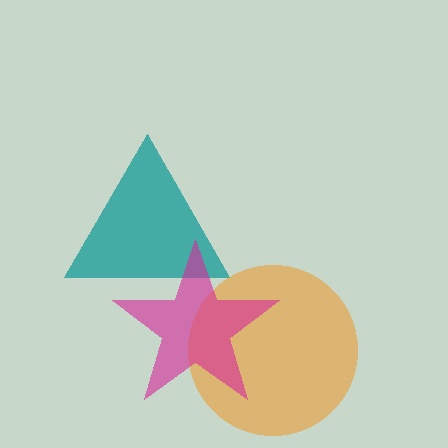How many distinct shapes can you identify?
There are 3 distinct shapes: a teal triangle, an orange circle, a magenta star.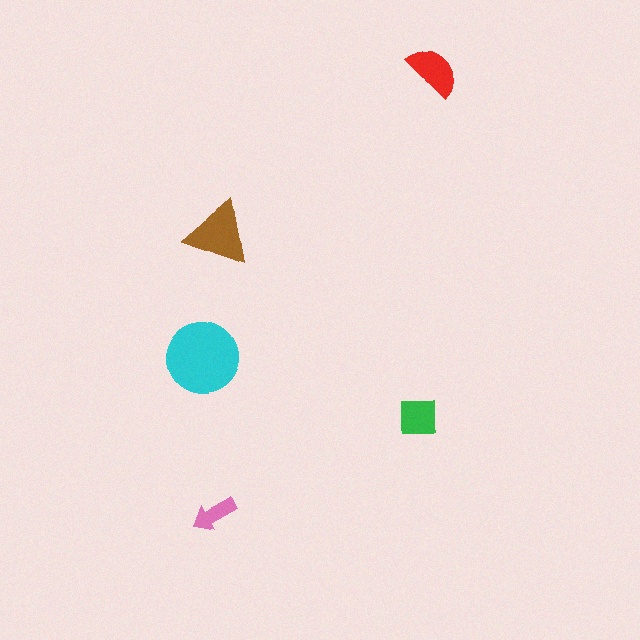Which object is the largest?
The cyan circle.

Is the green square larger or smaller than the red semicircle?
Smaller.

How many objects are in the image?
There are 5 objects in the image.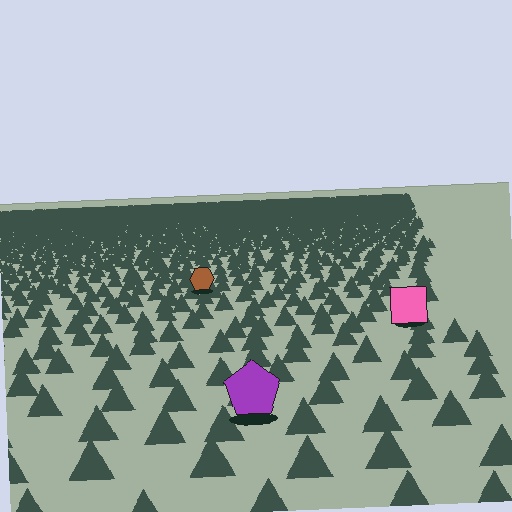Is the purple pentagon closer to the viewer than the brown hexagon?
Yes. The purple pentagon is closer — you can tell from the texture gradient: the ground texture is coarser near it.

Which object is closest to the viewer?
The purple pentagon is closest. The texture marks near it are larger and more spread out.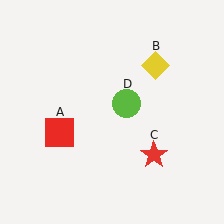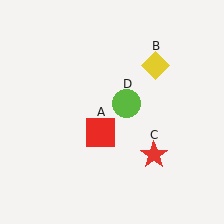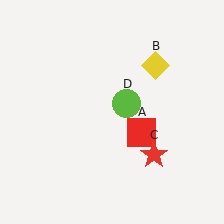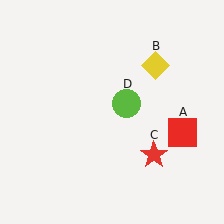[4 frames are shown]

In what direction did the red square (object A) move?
The red square (object A) moved right.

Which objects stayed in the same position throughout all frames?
Yellow diamond (object B) and red star (object C) and lime circle (object D) remained stationary.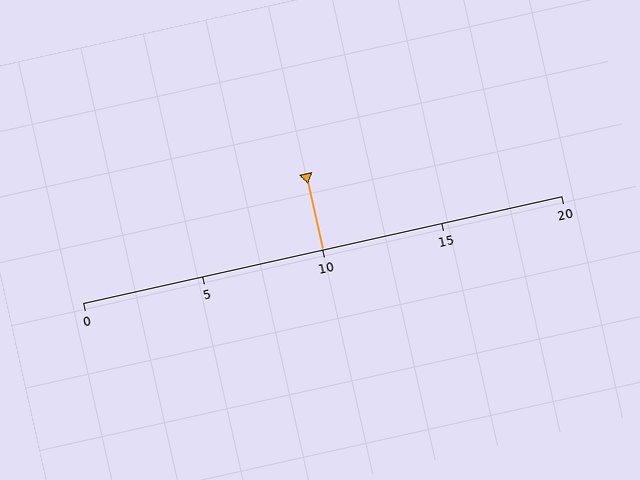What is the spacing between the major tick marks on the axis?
The major ticks are spaced 5 apart.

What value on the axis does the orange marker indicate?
The marker indicates approximately 10.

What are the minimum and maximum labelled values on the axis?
The axis runs from 0 to 20.